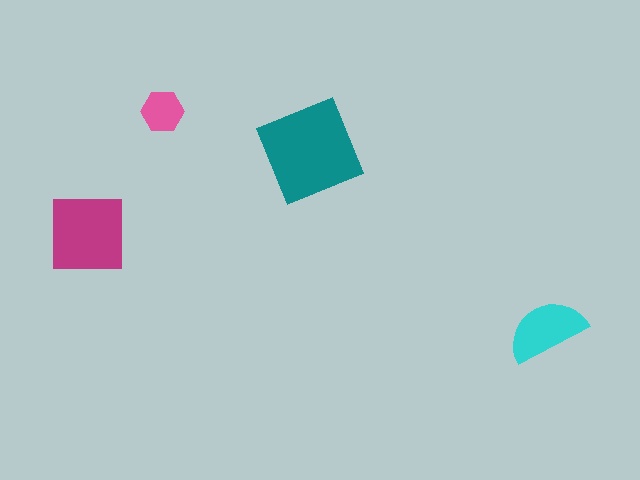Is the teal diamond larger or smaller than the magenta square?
Larger.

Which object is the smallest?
The pink hexagon.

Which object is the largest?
The teal diamond.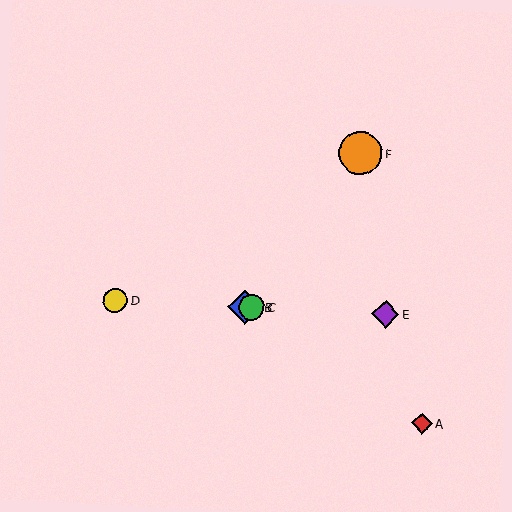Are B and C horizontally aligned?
Yes, both are at y≈307.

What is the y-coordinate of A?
Object A is at y≈423.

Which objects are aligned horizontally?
Objects B, C, D, E are aligned horizontally.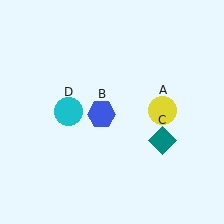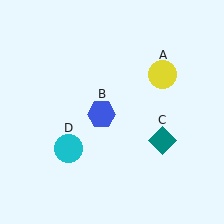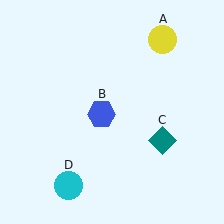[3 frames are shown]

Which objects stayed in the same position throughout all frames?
Blue hexagon (object B) and teal diamond (object C) remained stationary.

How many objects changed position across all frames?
2 objects changed position: yellow circle (object A), cyan circle (object D).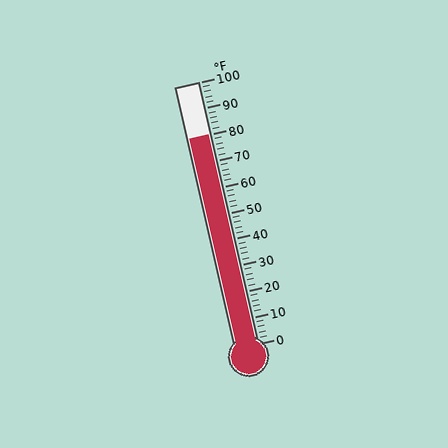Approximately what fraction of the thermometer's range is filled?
The thermometer is filled to approximately 80% of its range.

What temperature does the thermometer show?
The thermometer shows approximately 80°F.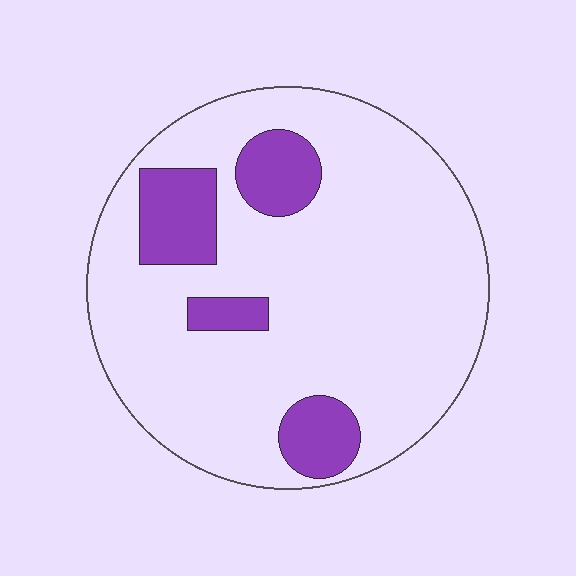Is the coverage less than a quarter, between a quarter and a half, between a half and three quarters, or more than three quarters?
Less than a quarter.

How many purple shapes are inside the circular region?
4.